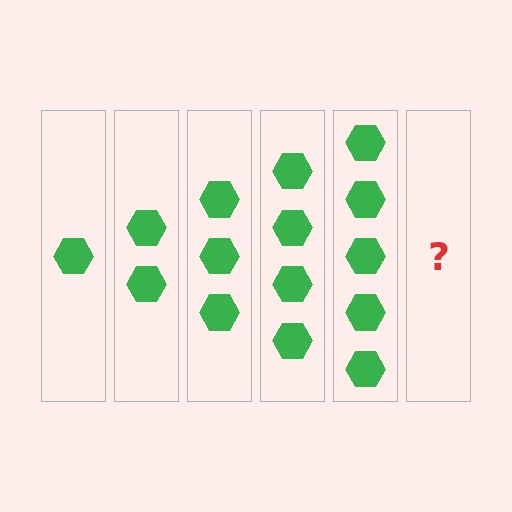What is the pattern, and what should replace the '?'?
The pattern is that each step adds one more hexagon. The '?' should be 6 hexagons.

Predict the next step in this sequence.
The next step is 6 hexagons.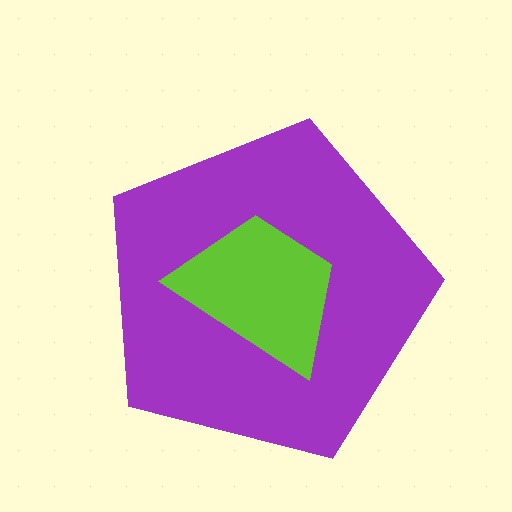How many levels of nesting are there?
2.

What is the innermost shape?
The lime trapezoid.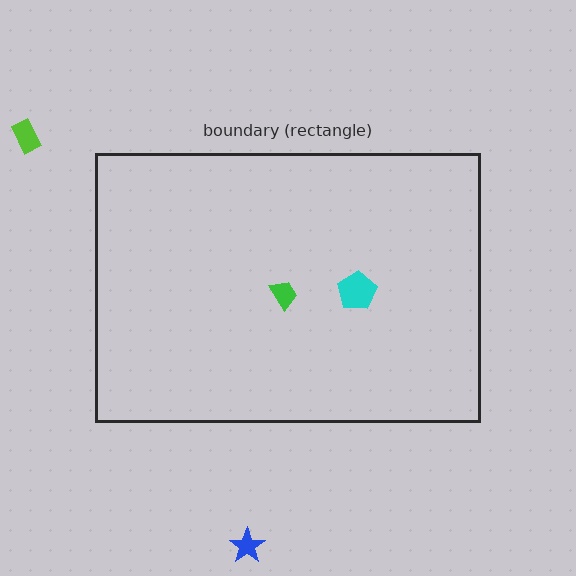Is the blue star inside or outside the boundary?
Outside.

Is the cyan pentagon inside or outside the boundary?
Inside.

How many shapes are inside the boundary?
2 inside, 2 outside.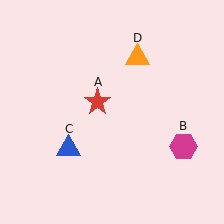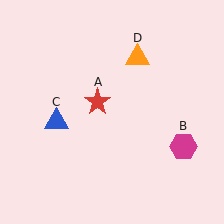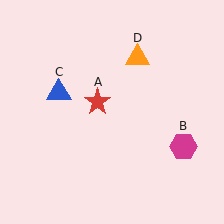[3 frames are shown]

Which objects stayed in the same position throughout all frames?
Red star (object A) and magenta hexagon (object B) and orange triangle (object D) remained stationary.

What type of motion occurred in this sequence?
The blue triangle (object C) rotated clockwise around the center of the scene.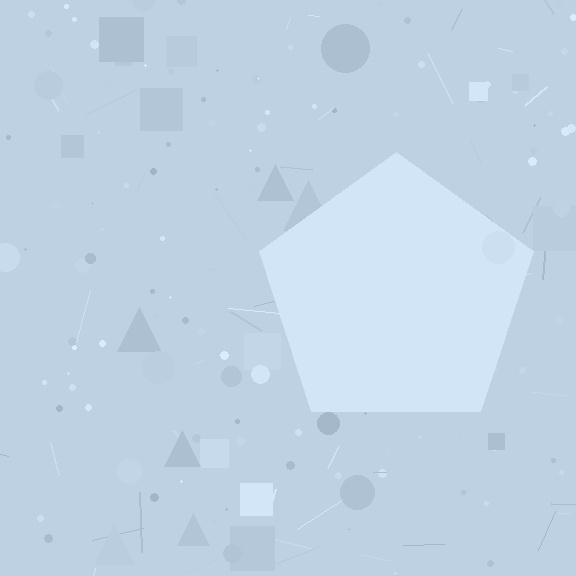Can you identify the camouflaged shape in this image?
The camouflaged shape is a pentagon.